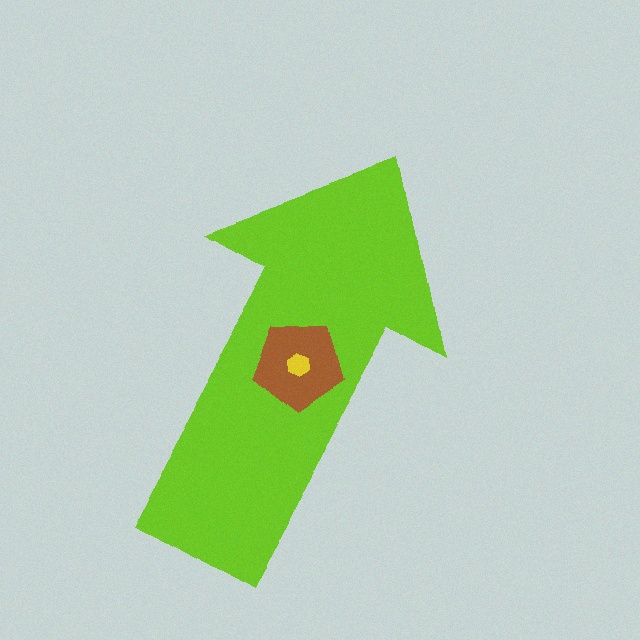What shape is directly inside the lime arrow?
The brown pentagon.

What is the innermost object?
The yellow hexagon.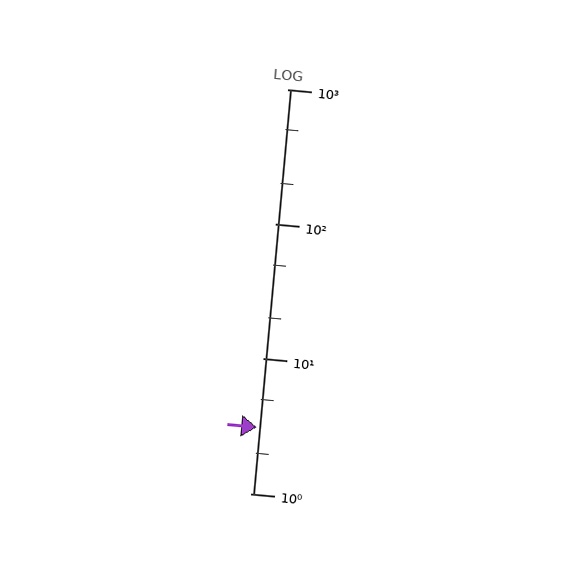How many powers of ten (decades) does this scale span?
The scale spans 3 decades, from 1 to 1000.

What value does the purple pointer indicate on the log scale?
The pointer indicates approximately 3.1.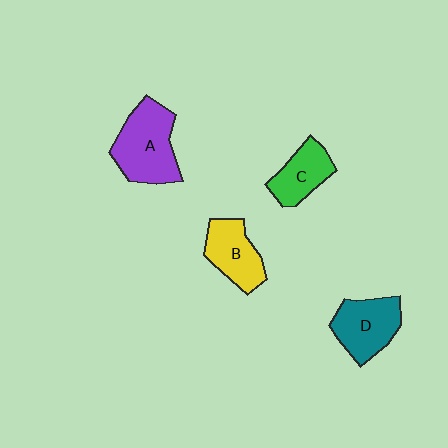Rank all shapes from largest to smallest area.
From largest to smallest: A (purple), D (teal), B (yellow), C (green).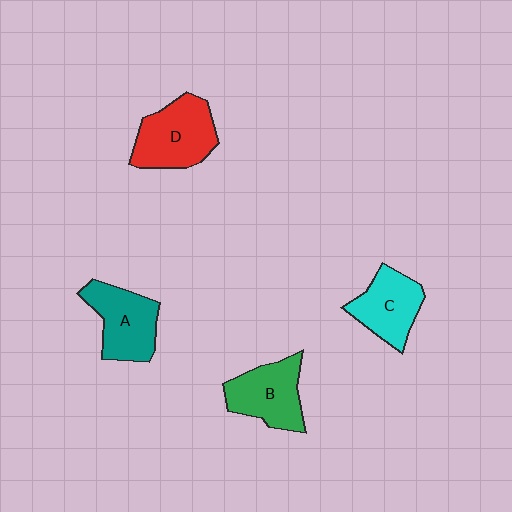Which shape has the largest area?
Shape D (red).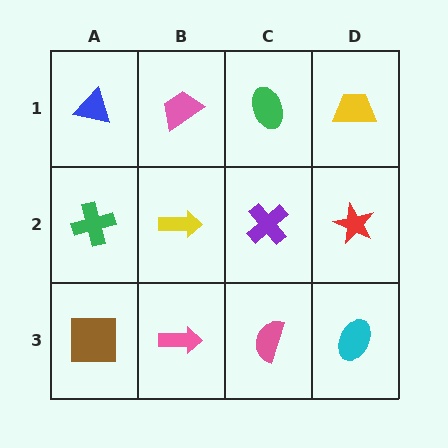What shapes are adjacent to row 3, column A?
A green cross (row 2, column A), a pink arrow (row 3, column B).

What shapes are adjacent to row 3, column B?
A yellow arrow (row 2, column B), a brown square (row 3, column A), a pink semicircle (row 3, column C).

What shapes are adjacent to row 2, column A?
A blue triangle (row 1, column A), a brown square (row 3, column A), a yellow arrow (row 2, column B).